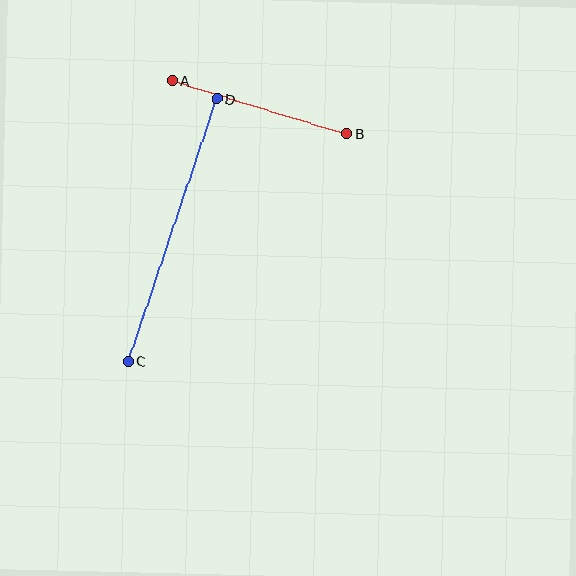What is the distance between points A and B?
The distance is approximately 182 pixels.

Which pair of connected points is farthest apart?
Points C and D are farthest apart.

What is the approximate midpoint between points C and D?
The midpoint is at approximately (172, 230) pixels.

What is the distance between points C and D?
The distance is approximately 277 pixels.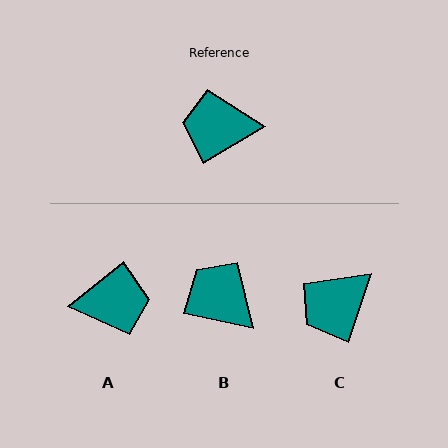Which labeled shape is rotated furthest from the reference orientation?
A, about 172 degrees away.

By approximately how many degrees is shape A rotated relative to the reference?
Approximately 172 degrees clockwise.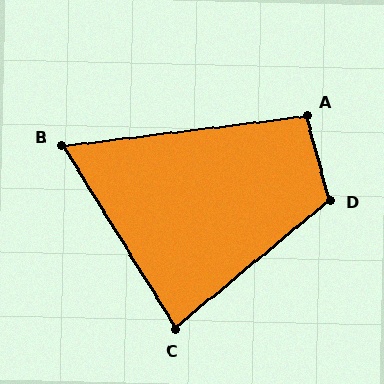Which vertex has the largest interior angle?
D, at approximately 115 degrees.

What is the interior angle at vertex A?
Approximately 98 degrees (obtuse).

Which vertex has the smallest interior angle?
B, at approximately 65 degrees.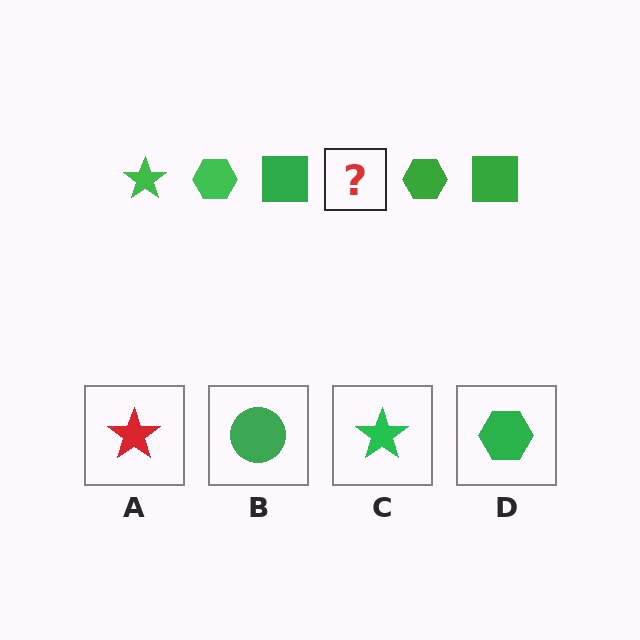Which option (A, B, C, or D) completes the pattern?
C.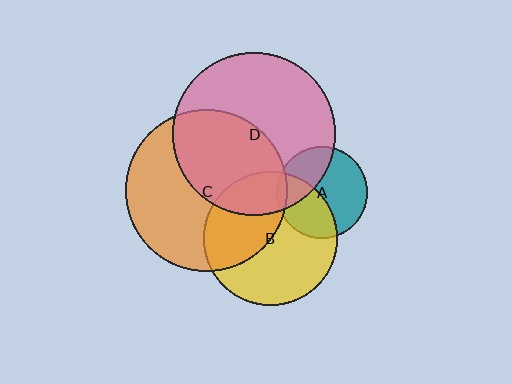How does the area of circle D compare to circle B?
Approximately 1.5 times.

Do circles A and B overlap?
Yes.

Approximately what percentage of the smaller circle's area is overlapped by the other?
Approximately 40%.